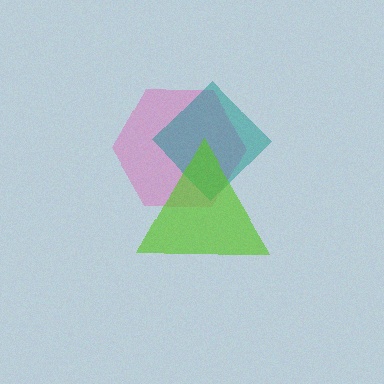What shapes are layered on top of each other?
The layered shapes are: a pink hexagon, a teal diamond, a lime triangle.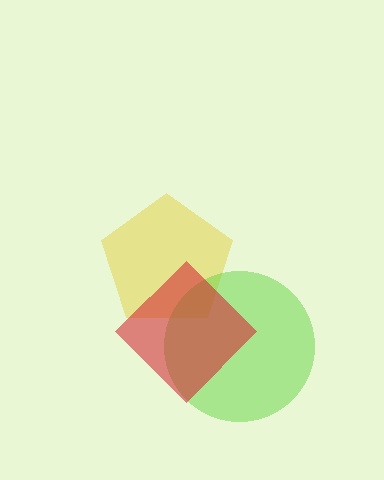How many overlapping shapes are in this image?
There are 3 overlapping shapes in the image.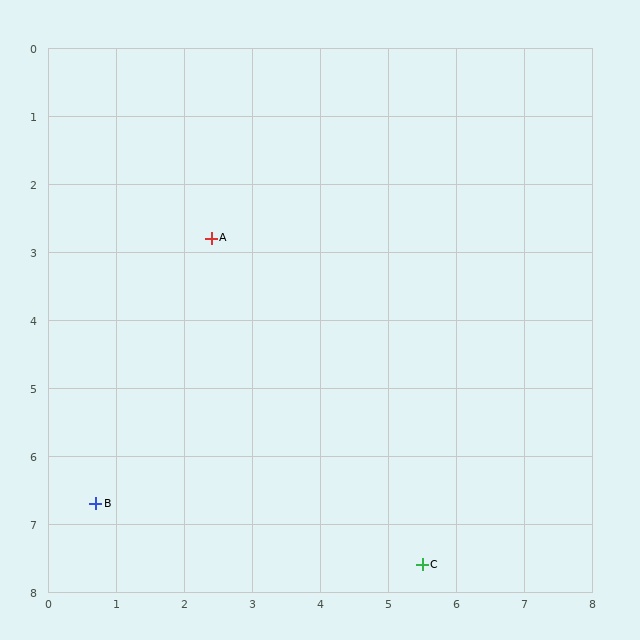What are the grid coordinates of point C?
Point C is at approximately (5.5, 7.6).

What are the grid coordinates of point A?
Point A is at approximately (2.4, 2.8).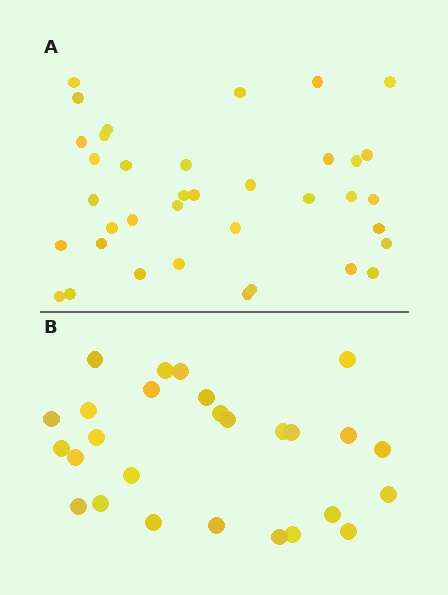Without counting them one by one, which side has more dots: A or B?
Region A (the top region) has more dots.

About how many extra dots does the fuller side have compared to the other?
Region A has roughly 10 or so more dots than region B.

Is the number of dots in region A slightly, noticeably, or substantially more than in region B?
Region A has noticeably more, but not dramatically so. The ratio is roughly 1.4 to 1.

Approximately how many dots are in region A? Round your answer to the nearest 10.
About 40 dots. (The exact count is 37, which rounds to 40.)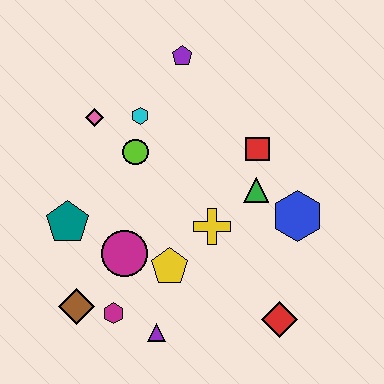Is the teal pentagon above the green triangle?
No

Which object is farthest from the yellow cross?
The purple pentagon is farthest from the yellow cross.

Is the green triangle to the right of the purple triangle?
Yes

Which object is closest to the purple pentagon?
The cyan hexagon is closest to the purple pentagon.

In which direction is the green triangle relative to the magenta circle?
The green triangle is to the right of the magenta circle.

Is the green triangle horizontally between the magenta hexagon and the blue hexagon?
Yes